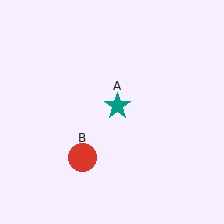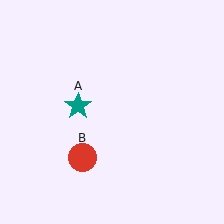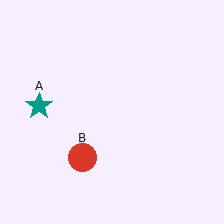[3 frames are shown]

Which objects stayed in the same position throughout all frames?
Red circle (object B) remained stationary.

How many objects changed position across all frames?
1 object changed position: teal star (object A).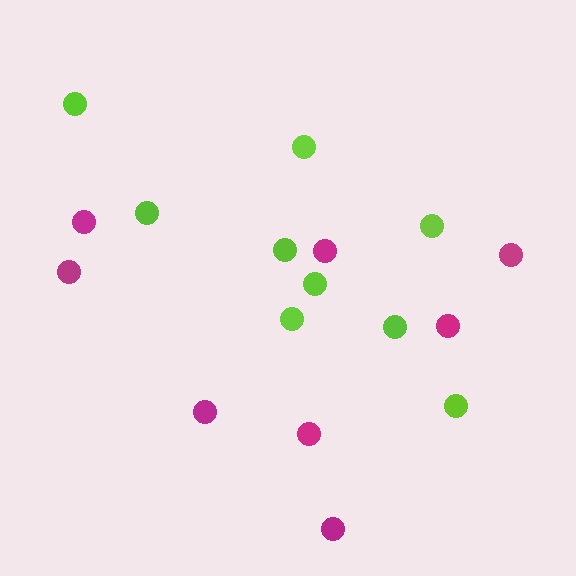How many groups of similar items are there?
There are 2 groups: one group of magenta circles (8) and one group of lime circles (9).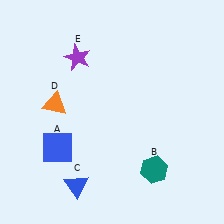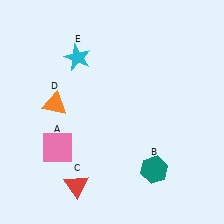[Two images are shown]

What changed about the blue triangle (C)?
In Image 1, C is blue. In Image 2, it changed to red.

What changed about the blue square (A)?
In Image 1, A is blue. In Image 2, it changed to pink.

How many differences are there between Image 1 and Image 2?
There are 3 differences between the two images.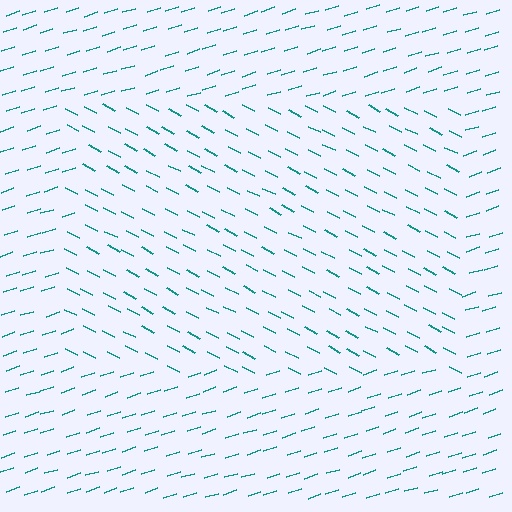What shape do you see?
I see a rectangle.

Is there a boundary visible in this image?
Yes, there is a texture boundary formed by a change in line orientation.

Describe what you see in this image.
The image is filled with small teal line segments. A rectangle region in the image has lines oriented differently from the surrounding lines, creating a visible texture boundary.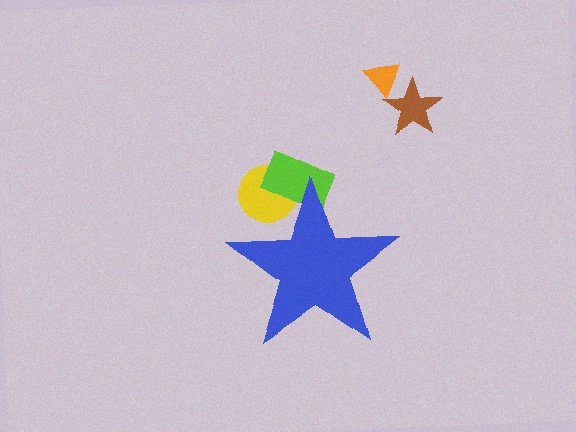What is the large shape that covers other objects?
A blue star.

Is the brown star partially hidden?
No, the brown star is fully visible.